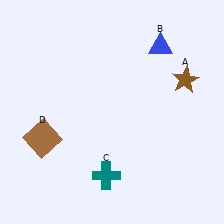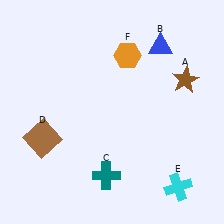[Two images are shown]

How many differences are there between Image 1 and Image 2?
There are 2 differences between the two images.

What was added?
A cyan cross (E), an orange hexagon (F) were added in Image 2.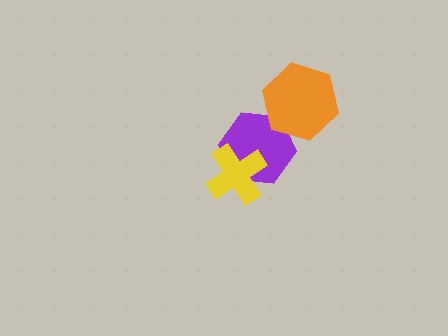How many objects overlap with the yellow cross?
1 object overlaps with the yellow cross.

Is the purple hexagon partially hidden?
Yes, it is partially covered by another shape.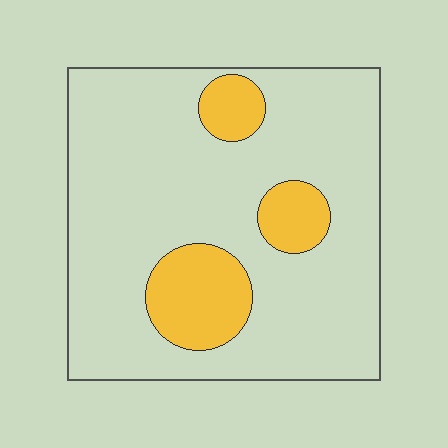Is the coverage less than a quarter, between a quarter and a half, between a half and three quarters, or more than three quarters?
Less than a quarter.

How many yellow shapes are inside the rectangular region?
3.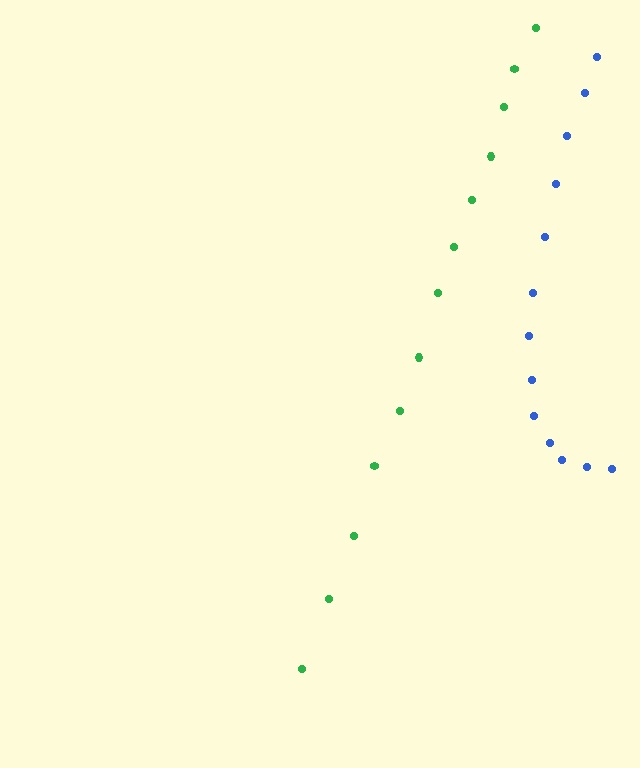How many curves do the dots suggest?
There are 2 distinct paths.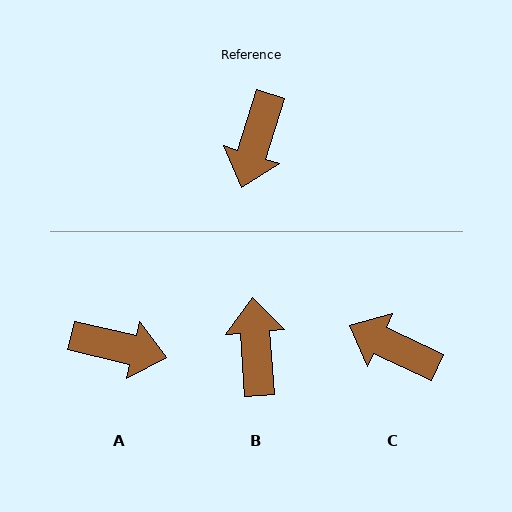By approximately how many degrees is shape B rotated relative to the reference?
Approximately 158 degrees clockwise.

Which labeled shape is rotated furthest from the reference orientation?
B, about 158 degrees away.